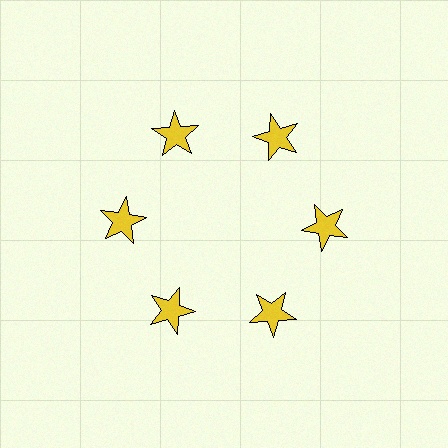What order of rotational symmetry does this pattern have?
This pattern has 6-fold rotational symmetry.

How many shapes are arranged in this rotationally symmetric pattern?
There are 6 shapes, arranged in 6 groups of 1.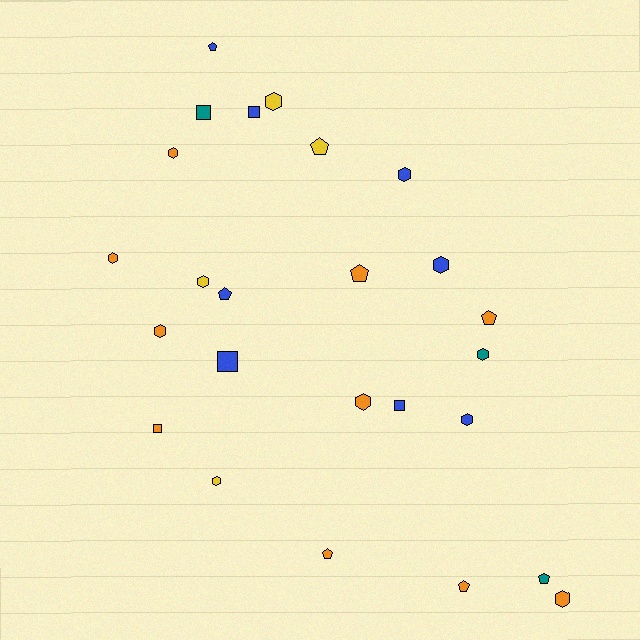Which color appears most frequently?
Orange, with 10 objects.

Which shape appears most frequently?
Hexagon, with 12 objects.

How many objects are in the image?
There are 25 objects.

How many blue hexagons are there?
There are 3 blue hexagons.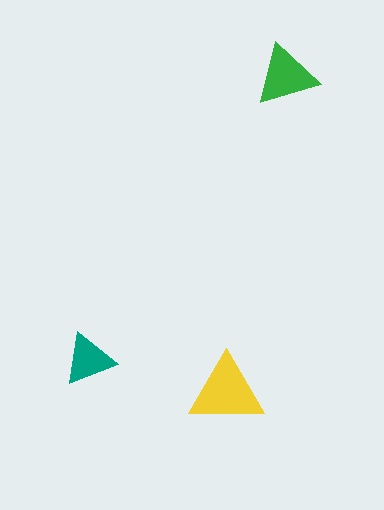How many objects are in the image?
There are 3 objects in the image.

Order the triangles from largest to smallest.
the yellow one, the green one, the teal one.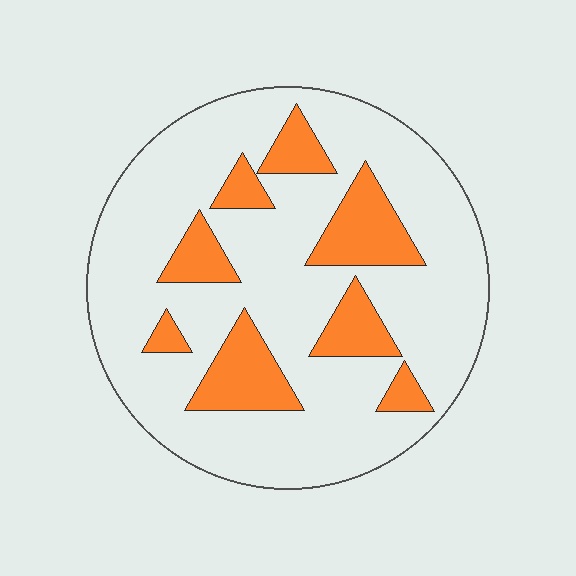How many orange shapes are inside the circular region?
8.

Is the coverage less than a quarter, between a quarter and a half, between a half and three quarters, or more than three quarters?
Less than a quarter.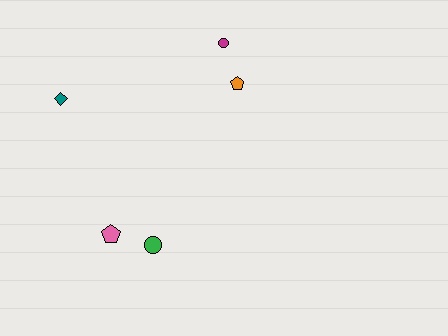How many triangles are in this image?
There are no triangles.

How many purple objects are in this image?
There are no purple objects.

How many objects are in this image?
There are 5 objects.